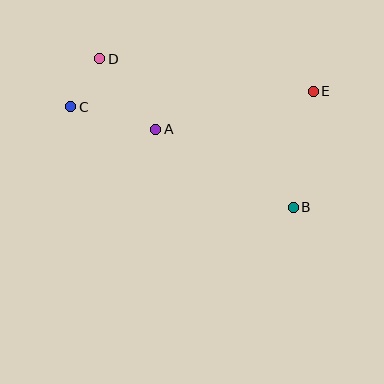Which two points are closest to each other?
Points C and D are closest to each other.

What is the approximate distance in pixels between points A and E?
The distance between A and E is approximately 162 pixels.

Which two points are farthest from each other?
Points B and D are farthest from each other.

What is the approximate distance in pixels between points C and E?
The distance between C and E is approximately 243 pixels.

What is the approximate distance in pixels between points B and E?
The distance between B and E is approximately 118 pixels.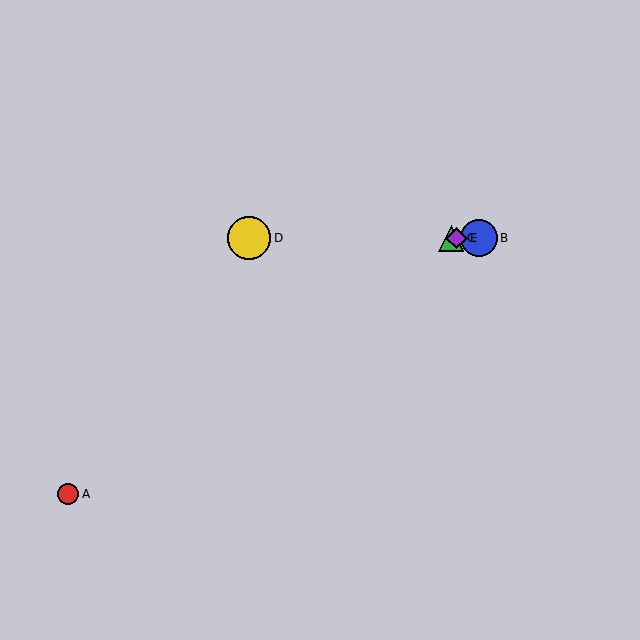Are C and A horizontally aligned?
No, C is at y≈238 and A is at y≈494.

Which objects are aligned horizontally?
Objects B, C, D, E are aligned horizontally.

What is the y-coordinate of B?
Object B is at y≈238.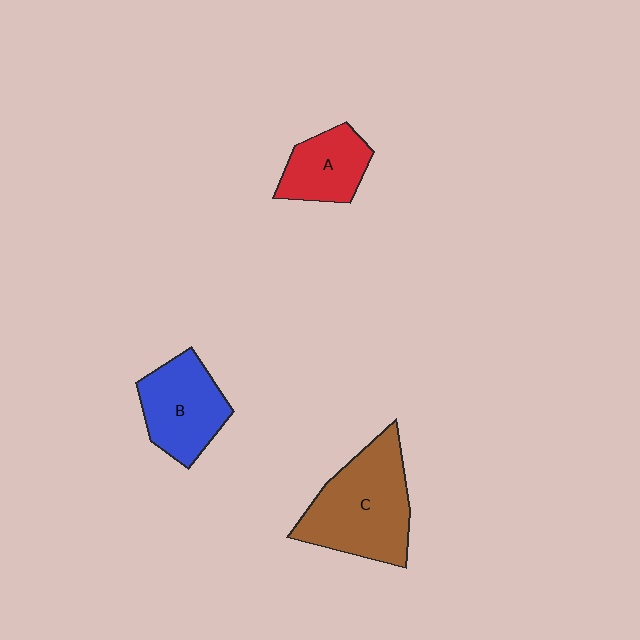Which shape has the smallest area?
Shape A (red).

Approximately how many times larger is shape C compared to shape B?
Approximately 1.4 times.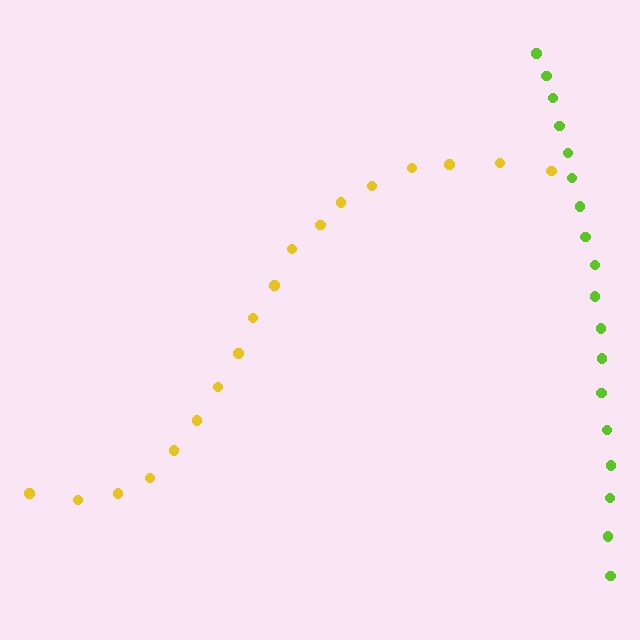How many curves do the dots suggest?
There are 2 distinct paths.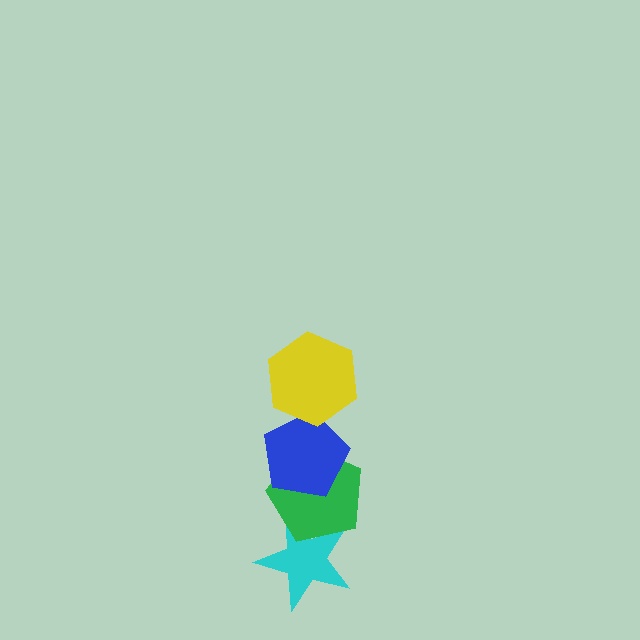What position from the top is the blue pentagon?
The blue pentagon is 2nd from the top.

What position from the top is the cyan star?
The cyan star is 4th from the top.